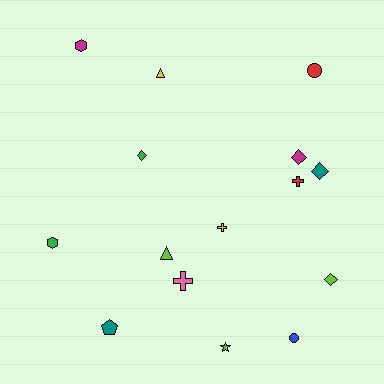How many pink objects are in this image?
There is 1 pink object.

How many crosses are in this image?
There are 3 crosses.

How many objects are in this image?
There are 15 objects.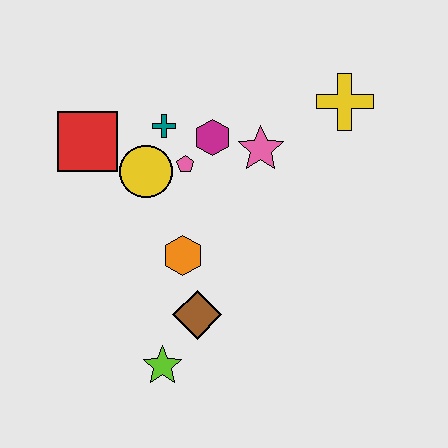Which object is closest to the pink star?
The magenta hexagon is closest to the pink star.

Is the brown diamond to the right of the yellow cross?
No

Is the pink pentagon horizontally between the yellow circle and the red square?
No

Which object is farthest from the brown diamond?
The yellow cross is farthest from the brown diamond.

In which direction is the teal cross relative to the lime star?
The teal cross is above the lime star.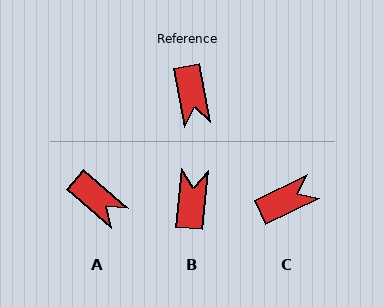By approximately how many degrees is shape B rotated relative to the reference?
Approximately 163 degrees counter-clockwise.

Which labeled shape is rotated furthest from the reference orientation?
B, about 163 degrees away.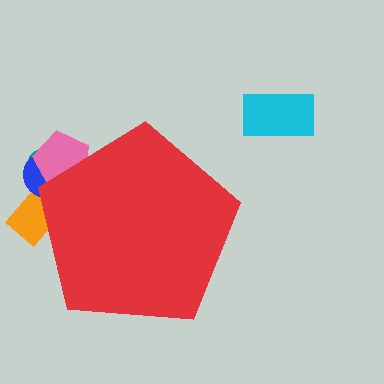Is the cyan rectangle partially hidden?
No, the cyan rectangle is fully visible.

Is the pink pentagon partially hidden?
Yes, the pink pentagon is partially hidden behind the red pentagon.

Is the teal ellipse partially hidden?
Yes, the teal ellipse is partially hidden behind the red pentagon.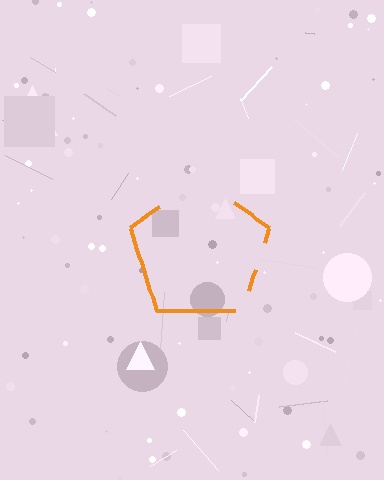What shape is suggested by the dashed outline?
The dashed outline suggests a pentagon.